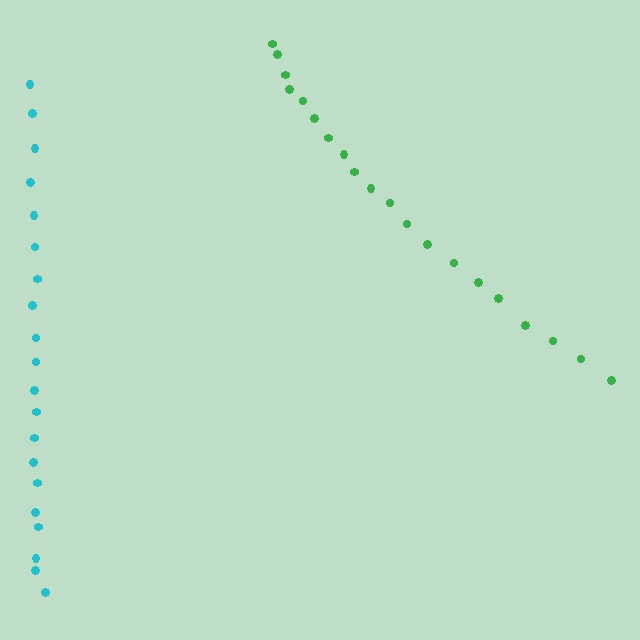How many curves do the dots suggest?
There are 2 distinct paths.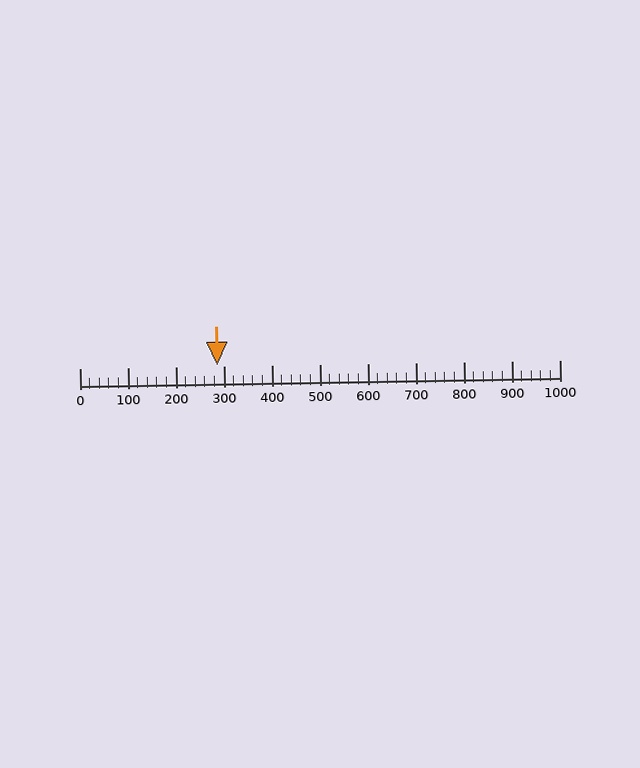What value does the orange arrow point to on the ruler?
The orange arrow points to approximately 287.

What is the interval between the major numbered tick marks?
The major tick marks are spaced 100 units apart.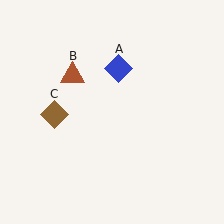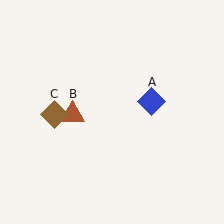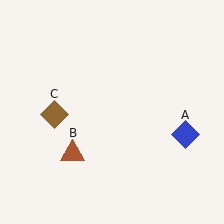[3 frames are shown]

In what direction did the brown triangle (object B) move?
The brown triangle (object B) moved down.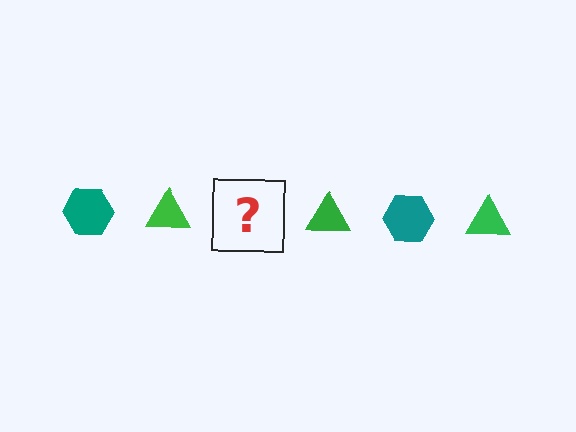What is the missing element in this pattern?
The missing element is a teal hexagon.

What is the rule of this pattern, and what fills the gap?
The rule is that the pattern alternates between teal hexagon and green triangle. The gap should be filled with a teal hexagon.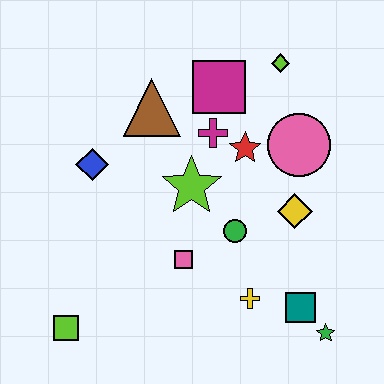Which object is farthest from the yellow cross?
The lime diamond is farthest from the yellow cross.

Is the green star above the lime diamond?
No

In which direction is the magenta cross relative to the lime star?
The magenta cross is above the lime star.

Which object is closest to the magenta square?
The magenta cross is closest to the magenta square.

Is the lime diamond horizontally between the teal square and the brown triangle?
Yes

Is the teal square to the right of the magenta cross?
Yes